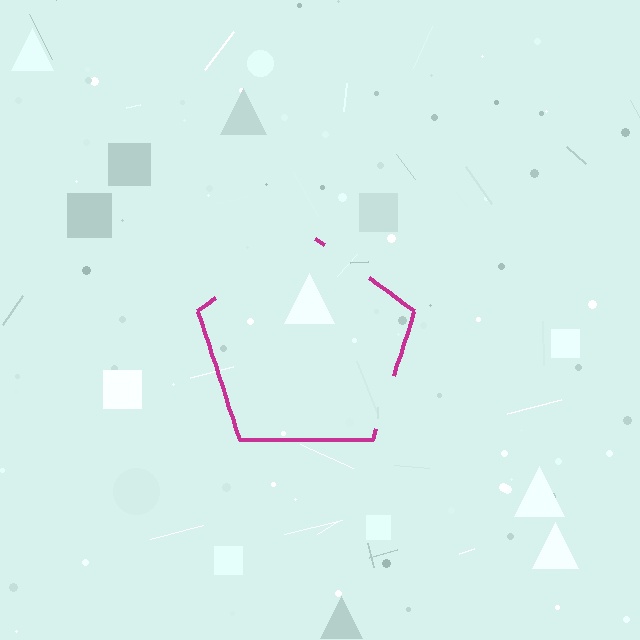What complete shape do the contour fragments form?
The contour fragments form a pentagon.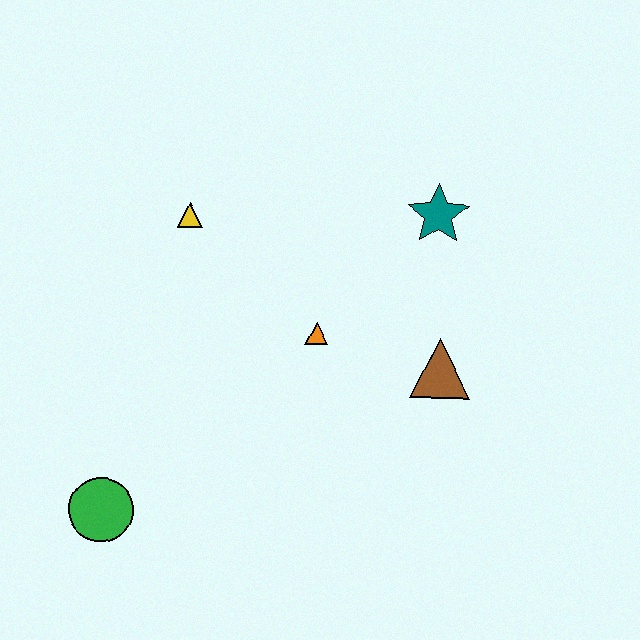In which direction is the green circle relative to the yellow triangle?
The green circle is below the yellow triangle.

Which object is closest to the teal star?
The brown triangle is closest to the teal star.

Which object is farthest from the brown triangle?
The green circle is farthest from the brown triangle.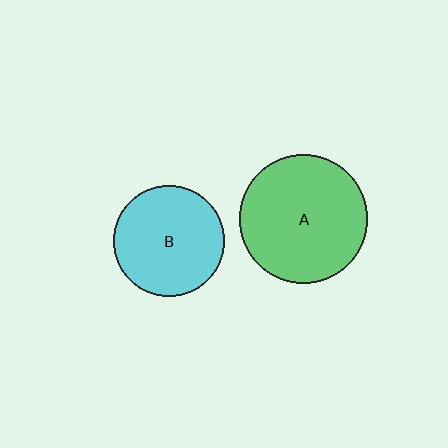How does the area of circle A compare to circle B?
Approximately 1.4 times.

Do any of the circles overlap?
No, none of the circles overlap.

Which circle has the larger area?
Circle A (green).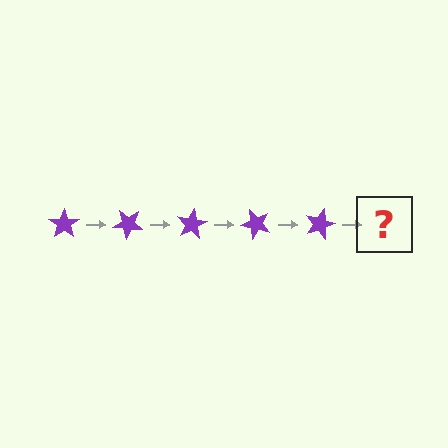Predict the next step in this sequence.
The next step is a purple star rotated 200 degrees.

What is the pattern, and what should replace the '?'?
The pattern is that the star rotates 40 degrees each step. The '?' should be a purple star rotated 200 degrees.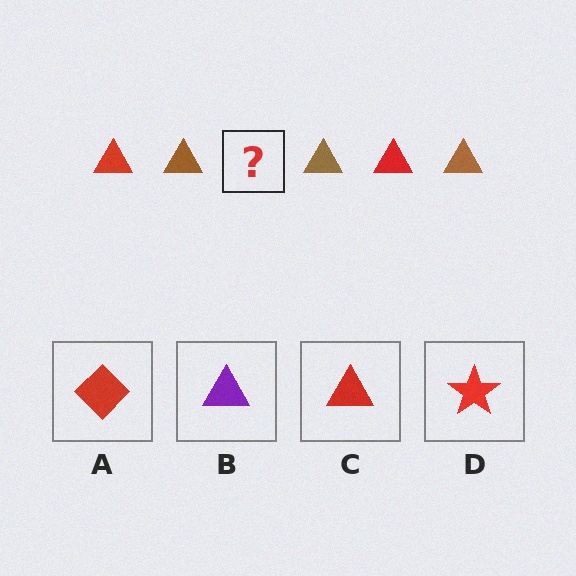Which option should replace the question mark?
Option C.